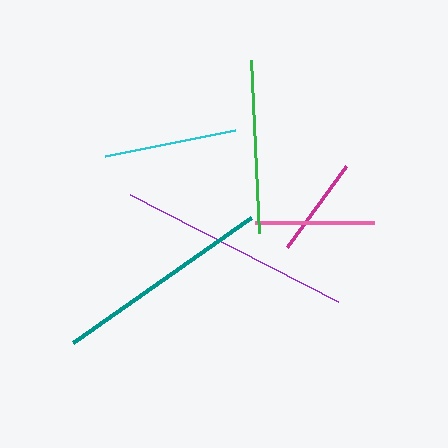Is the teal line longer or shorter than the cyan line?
The teal line is longer than the cyan line.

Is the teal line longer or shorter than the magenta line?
The teal line is longer than the magenta line.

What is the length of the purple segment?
The purple segment is approximately 233 pixels long.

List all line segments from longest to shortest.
From longest to shortest: purple, teal, green, cyan, pink, magenta.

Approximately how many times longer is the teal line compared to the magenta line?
The teal line is approximately 2.2 times the length of the magenta line.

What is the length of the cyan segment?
The cyan segment is approximately 133 pixels long.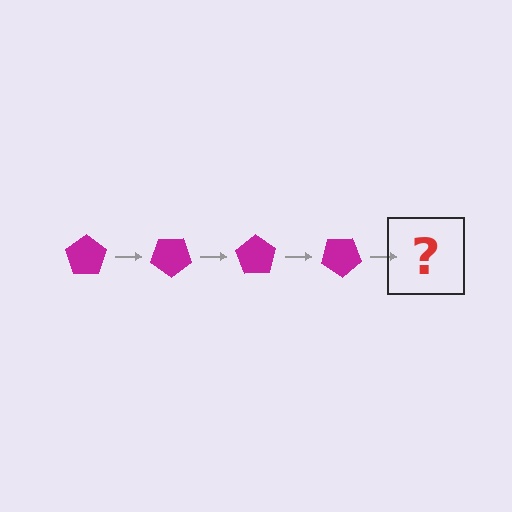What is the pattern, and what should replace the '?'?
The pattern is that the pentagon rotates 35 degrees each step. The '?' should be a magenta pentagon rotated 140 degrees.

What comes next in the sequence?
The next element should be a magenta pentagon rotated 140 degrees.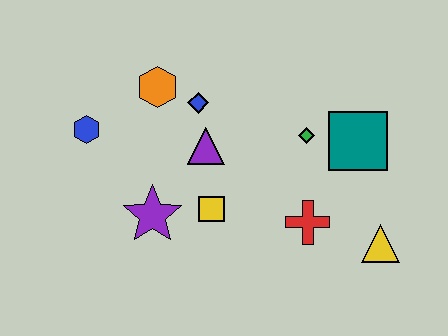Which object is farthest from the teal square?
The blue hexagon is farthest from the teal square.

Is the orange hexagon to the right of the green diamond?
No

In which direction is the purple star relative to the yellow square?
The purple star is to the left of the yellow square.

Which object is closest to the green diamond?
The teal square is closest to the green diamond.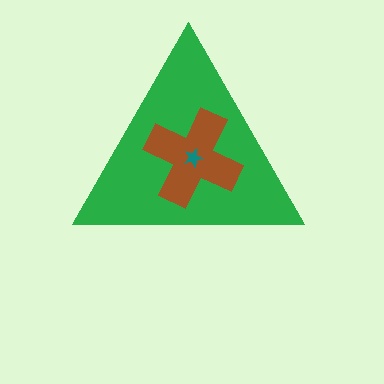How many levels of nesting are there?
3.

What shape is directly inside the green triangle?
The brown cross.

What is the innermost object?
The teal star.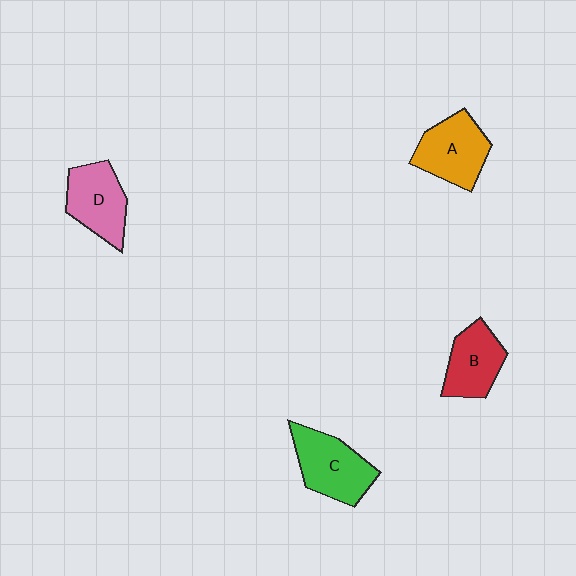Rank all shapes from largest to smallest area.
From largest to smallest: C (green), A (orange), D (pink), B (red).